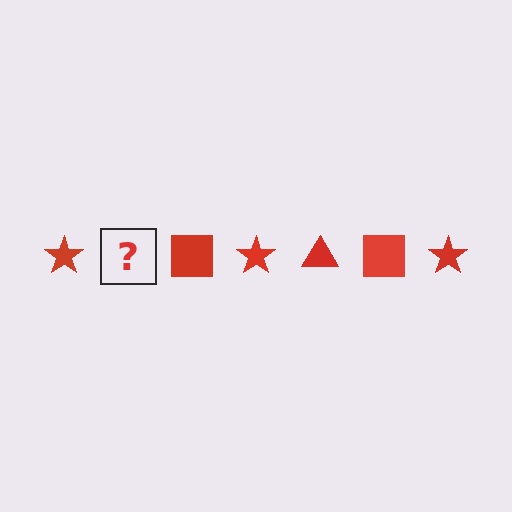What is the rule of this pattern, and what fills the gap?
The rule is that the pattern cycles through star, triangle, square shapes in red. The gap should be filled with a red triangle.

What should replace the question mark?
The question mark should be replaced with a red triangle.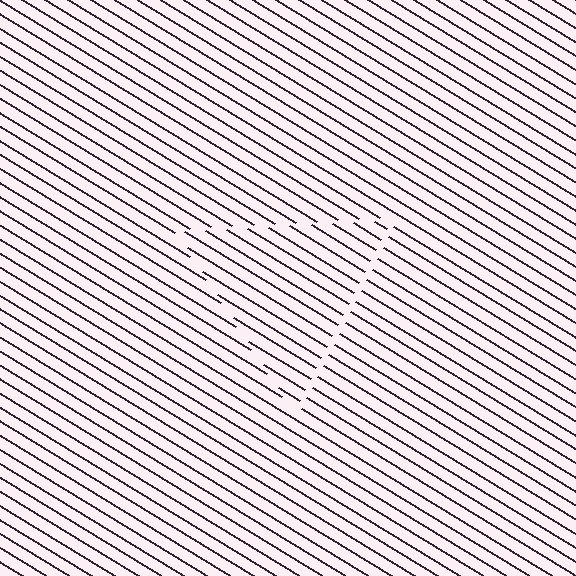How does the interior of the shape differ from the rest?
The interior of the shape contains the same grating, shifted by half a period — the contour is defined by the phase discontinuity where line-ends from the inner and outer gratings abut.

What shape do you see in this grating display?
An illusory triangle. The interior of the shape contains the same grating, shifted by half a period — the contour is defined by the phase discontinuity where line-ends from the inner and outer gratings abut.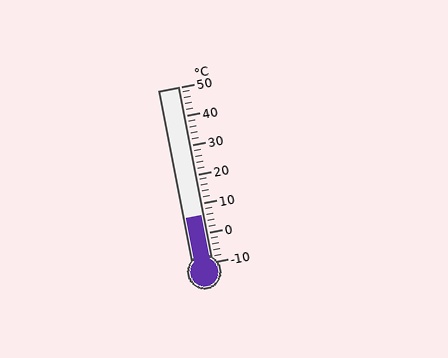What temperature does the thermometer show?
The thermometer shows approximately 6°C.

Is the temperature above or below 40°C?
The temperature is below 40°C.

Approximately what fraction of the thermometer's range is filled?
The thermometer is filled to approximately 25% of its range.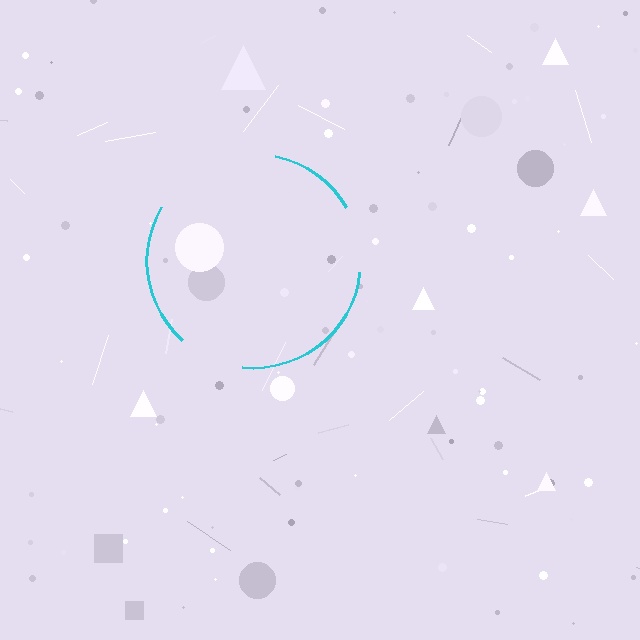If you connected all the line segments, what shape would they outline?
They would outline a circle.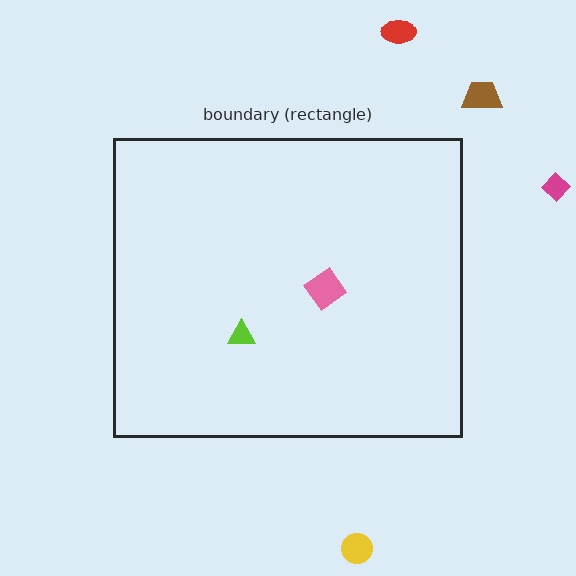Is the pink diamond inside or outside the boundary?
Inside.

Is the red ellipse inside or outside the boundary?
Outside.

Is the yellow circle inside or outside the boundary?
Outside.